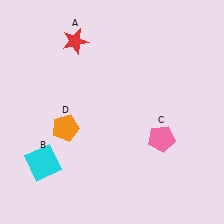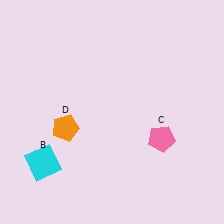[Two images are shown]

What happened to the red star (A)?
The red star (A) was removed in Image 2. It was in the top-left area of Image 1.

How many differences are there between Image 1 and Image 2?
There is 1 difference between the two images.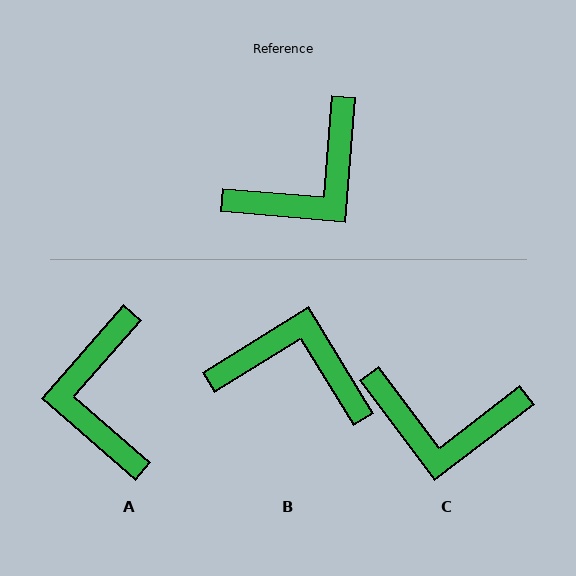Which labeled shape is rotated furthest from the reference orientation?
B, about 126 degrees away.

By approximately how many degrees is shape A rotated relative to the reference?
Approximately 126 degrees clockwise.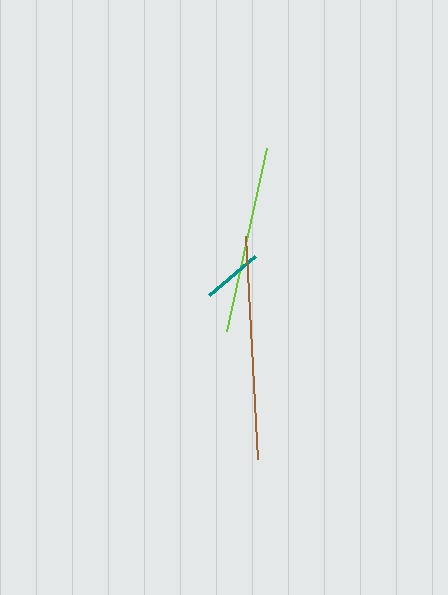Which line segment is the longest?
The brown line is the longest at approximately 223 pixels.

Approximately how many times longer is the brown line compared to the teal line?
The brown line is approximately 3.7 times the length of the teal line.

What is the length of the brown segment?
The brown segment is approximately 223 pixels long.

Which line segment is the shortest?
The teal line is the shortest at approximately 61 pixels.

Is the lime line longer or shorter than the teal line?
The lime line is longer than the teal line.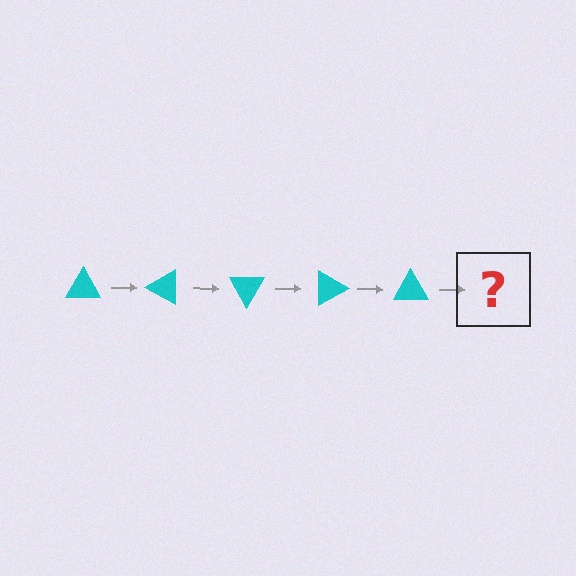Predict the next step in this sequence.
The next step is a cyan triangle rotated 150 degrees.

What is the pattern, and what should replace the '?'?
The pattern is that the triangle rotates 30 degrees each step. The '?' should be a cyan triangle rotated 150 degrees.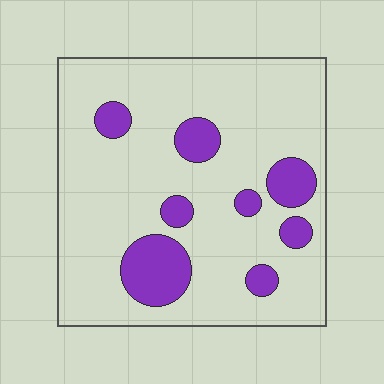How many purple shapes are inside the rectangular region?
8.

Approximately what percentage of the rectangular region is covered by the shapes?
Approximately 15%.